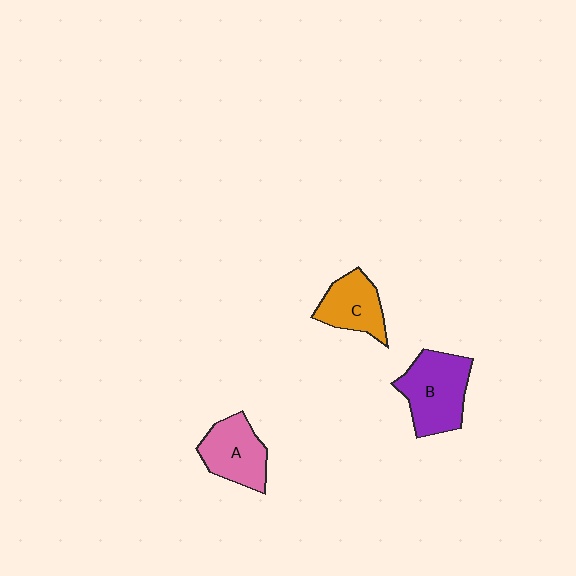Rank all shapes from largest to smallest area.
From largest to smallest: B (purple), A (pink), C (orange).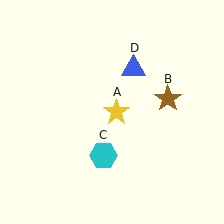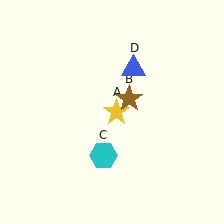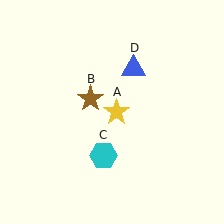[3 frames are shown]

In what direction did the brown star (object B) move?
The brown star (object B) moved left.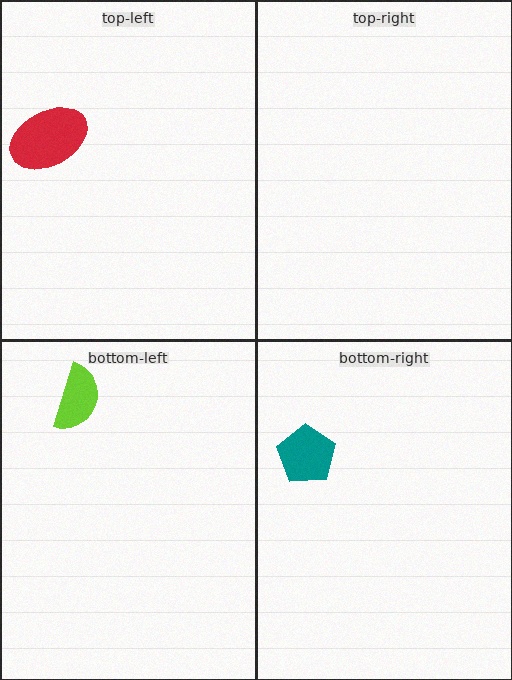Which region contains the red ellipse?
The top-left region.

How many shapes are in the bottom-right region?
1.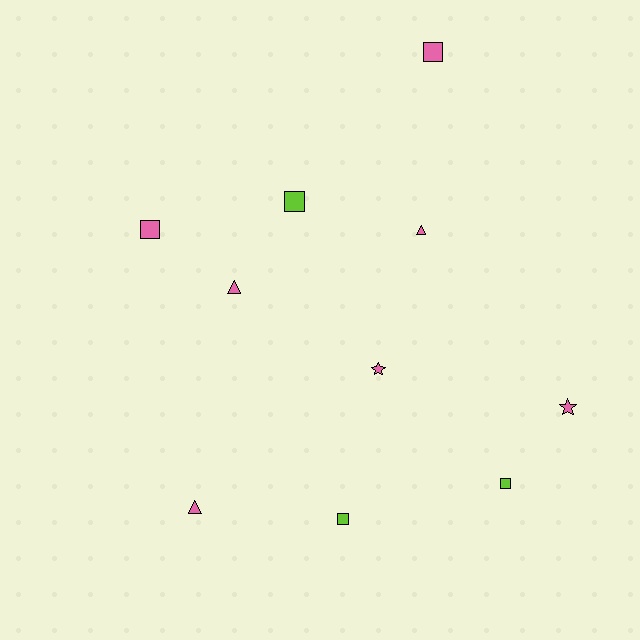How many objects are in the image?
There are 10 objects.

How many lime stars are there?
There are no lime stars.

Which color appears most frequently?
Pink, with 7 objects.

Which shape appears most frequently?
Square, with 5 objects.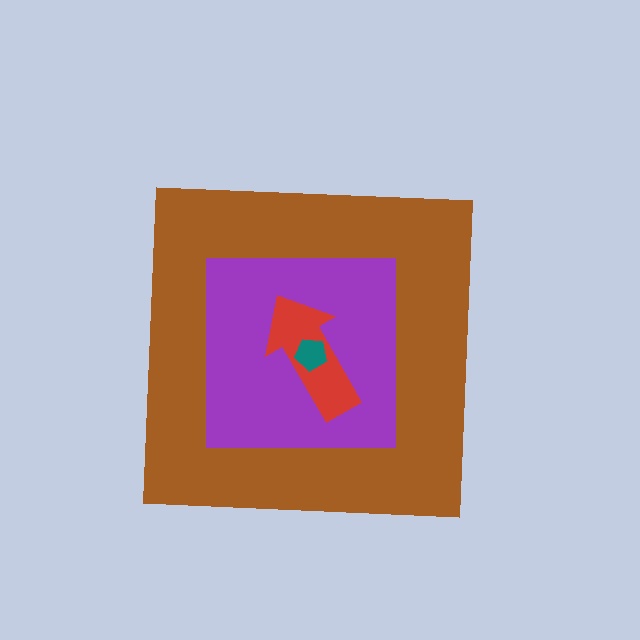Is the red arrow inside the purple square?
Yes.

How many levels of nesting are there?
4.